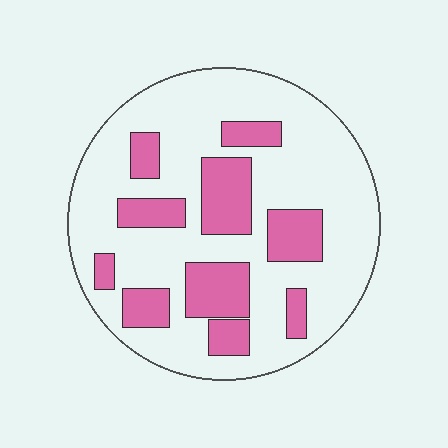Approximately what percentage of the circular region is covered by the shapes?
Approximately 25%.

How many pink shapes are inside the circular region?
10.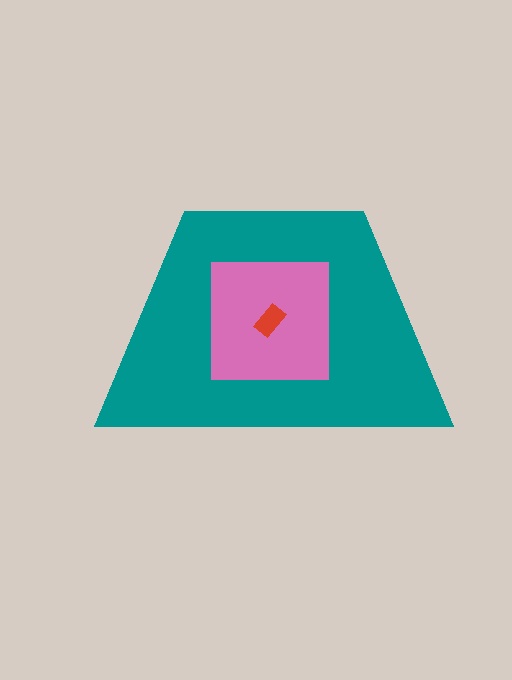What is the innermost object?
The red rectangle.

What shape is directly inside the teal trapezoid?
The pink square.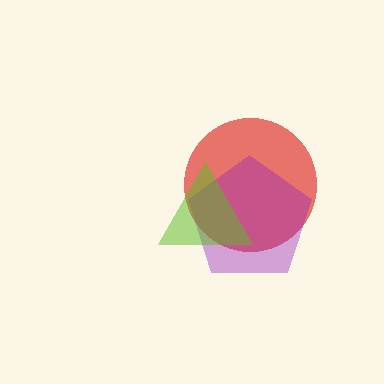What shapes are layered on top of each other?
The layered shapes are: a red circle, a purple pentagon, a lime triangle.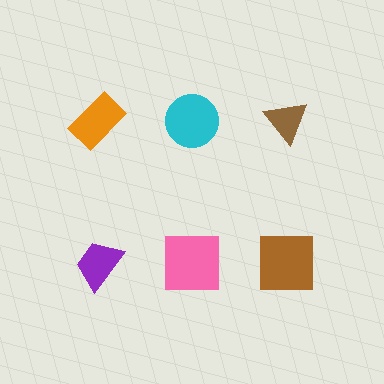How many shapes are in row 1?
3 shapes.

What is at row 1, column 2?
A cyan circle.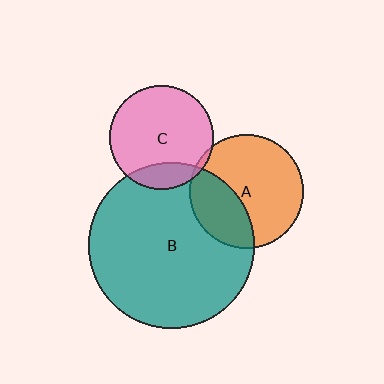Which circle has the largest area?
Circle B (teal).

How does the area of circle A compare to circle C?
Approximately 1.2 times.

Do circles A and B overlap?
Yes.